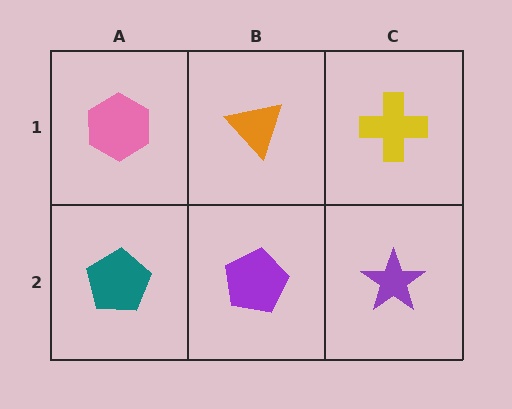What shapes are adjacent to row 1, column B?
A purple pentagon (row 2, column B), a pink hexagon (row 1, column A), a yellow cross (row 1, column C).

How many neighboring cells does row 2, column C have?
2.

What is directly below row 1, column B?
A purple pentagon.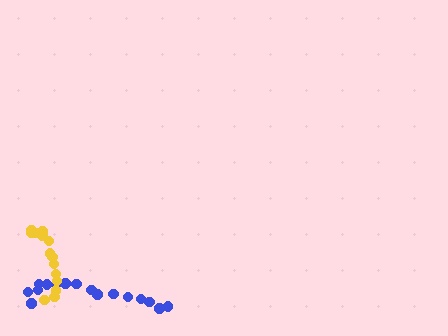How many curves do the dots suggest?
There are 2 distinct paths.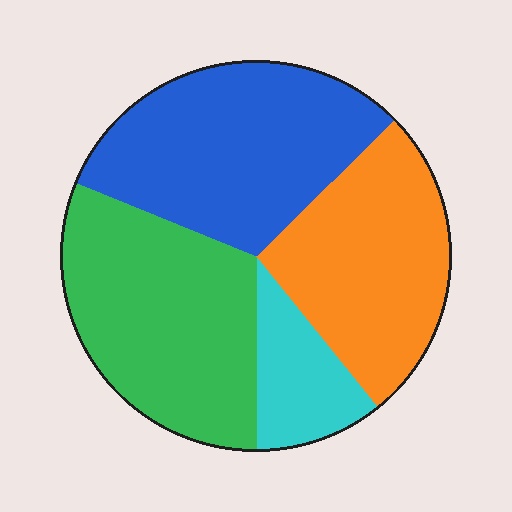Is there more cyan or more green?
Green.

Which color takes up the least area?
Cyan, at roughly 10%.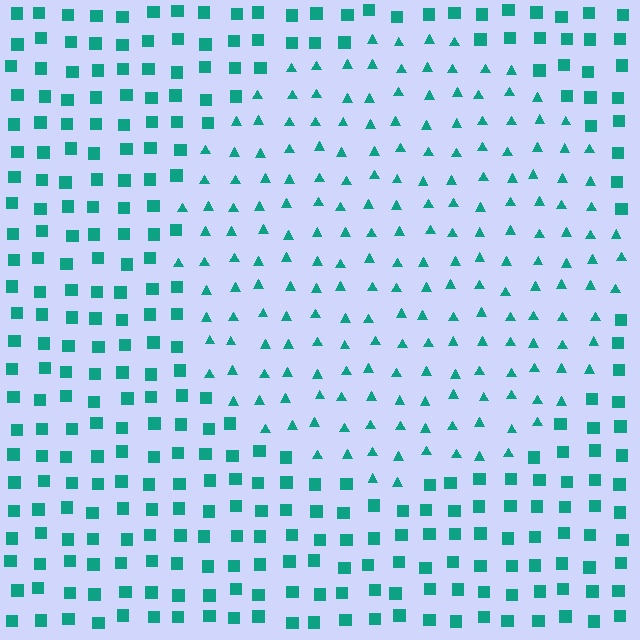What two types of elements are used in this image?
The image uses triangles inside the circle region and squares outside it.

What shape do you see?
I see a circle.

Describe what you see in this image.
The image is filled with small teal elements arranged in a uniform grid. A circle-shaped region contains triangles, while the surrounding area contains squares. The boundary is defined purely by the change in element shape.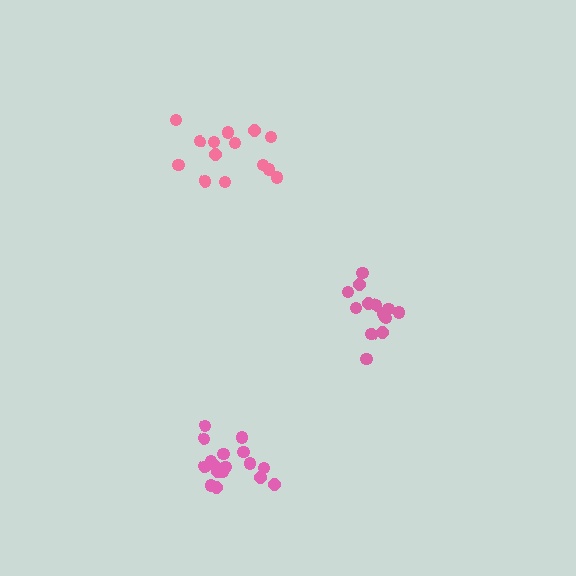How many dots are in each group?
Group 1: 14 dots, Group 2: 17 dots, Group 3: 14 dots (45 total).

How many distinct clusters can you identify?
There are 3 distinct clusters.